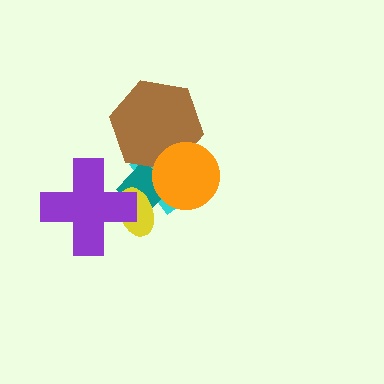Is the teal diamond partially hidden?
Yes, it is partially covered by another shape.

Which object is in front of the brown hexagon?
The orange circle is in front of the brown hexagon.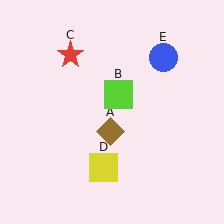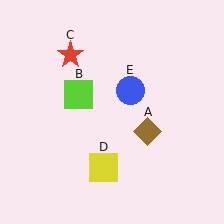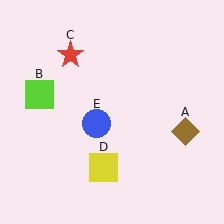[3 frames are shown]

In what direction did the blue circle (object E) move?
The blue circle (object E) moved down and to the left.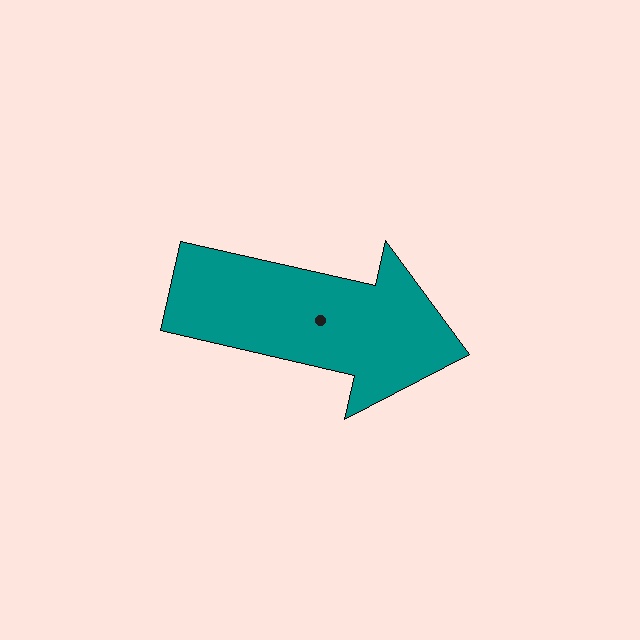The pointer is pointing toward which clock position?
Roughly 3 o'clock.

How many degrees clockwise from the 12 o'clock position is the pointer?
Approximately 103 degrees.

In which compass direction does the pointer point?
East.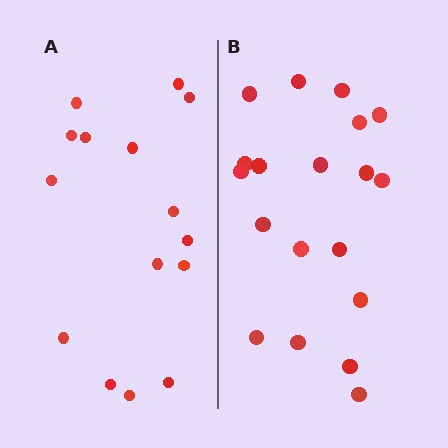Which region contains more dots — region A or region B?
Region B (the right region) has more dots.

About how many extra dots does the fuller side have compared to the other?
Region B has about 4 more dots than region A.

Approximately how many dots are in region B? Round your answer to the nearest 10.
About 20 dots. (The exact count is 19, which rounds to 20.)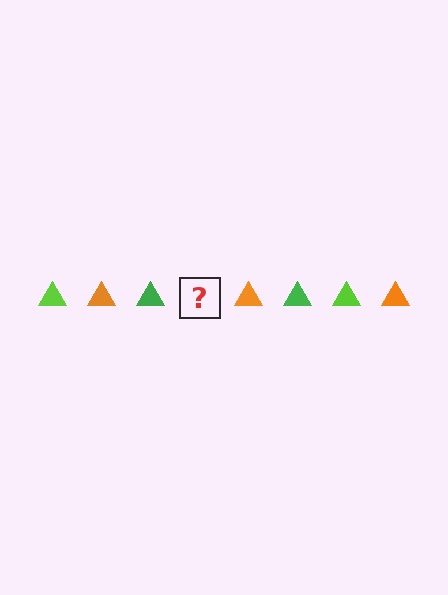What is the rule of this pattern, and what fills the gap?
The rule is that the pattern cycles through lime, orange, green triangles. The gap should be filled with a lime triangle.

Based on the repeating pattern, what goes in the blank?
The blank should be a lime triangle.